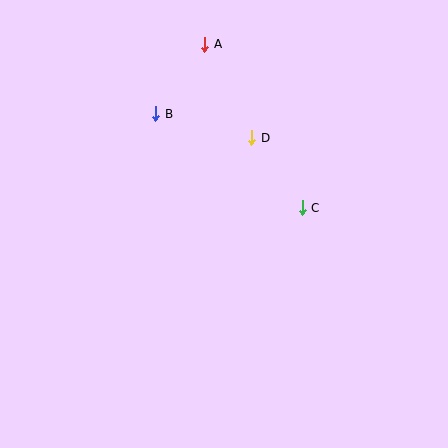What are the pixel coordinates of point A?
Point A is at (205, 44).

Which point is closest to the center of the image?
Point C at (302, 208) is closest to the center.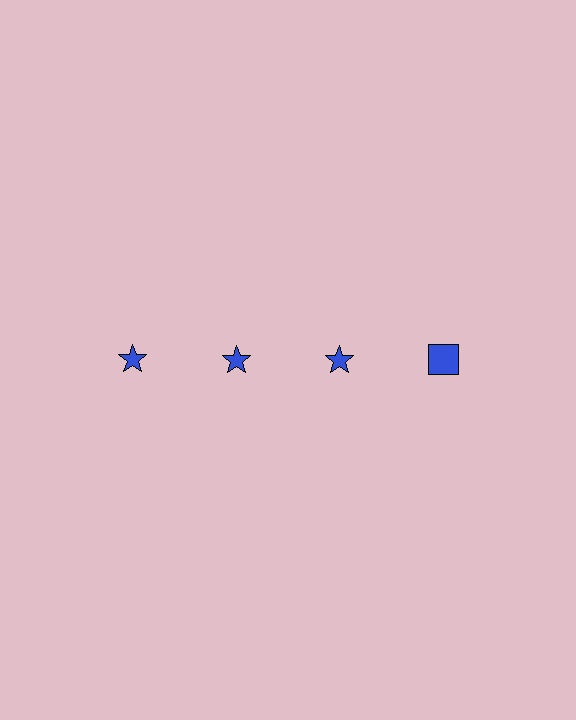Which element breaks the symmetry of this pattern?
The blue square in the top row, second from right column breaks the symmetry. All other shapes are blue stars.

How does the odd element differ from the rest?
It has a different shape: square instead of star.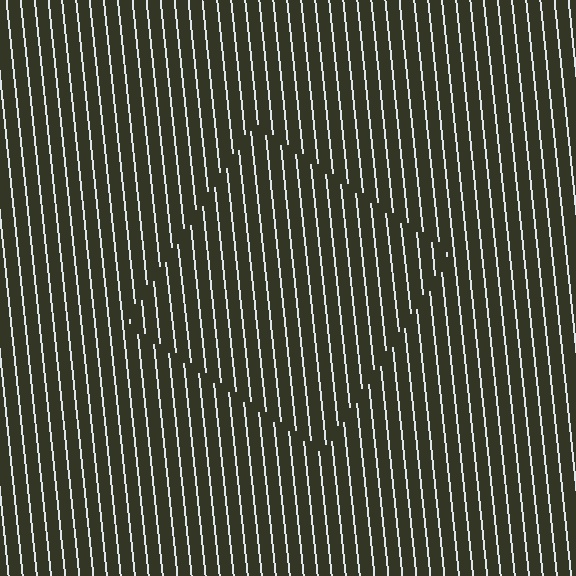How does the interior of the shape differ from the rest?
The interior of the shape contains the same grating, shifted by half a period — the contour is defined by the phase discontinuity where line-ends from the inner and outer gratings abut.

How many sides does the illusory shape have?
4 sides — the line-ends trace a square.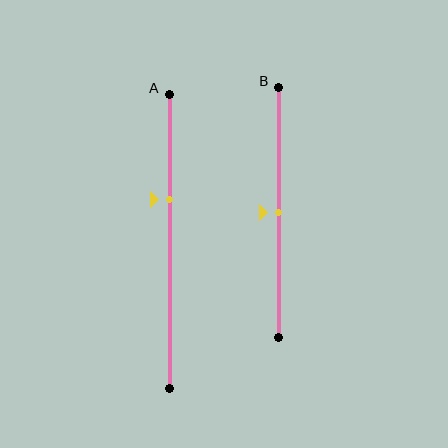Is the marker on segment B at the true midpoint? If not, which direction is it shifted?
Yes, the marker on segment B is at the true midpoint.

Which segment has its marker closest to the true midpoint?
Segment B has its marker closest to the true midpoint.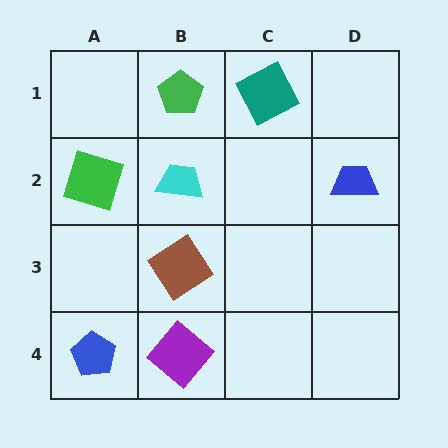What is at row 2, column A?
A green square.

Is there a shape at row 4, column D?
No, that cell is empty.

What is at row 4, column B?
A purple diamond.